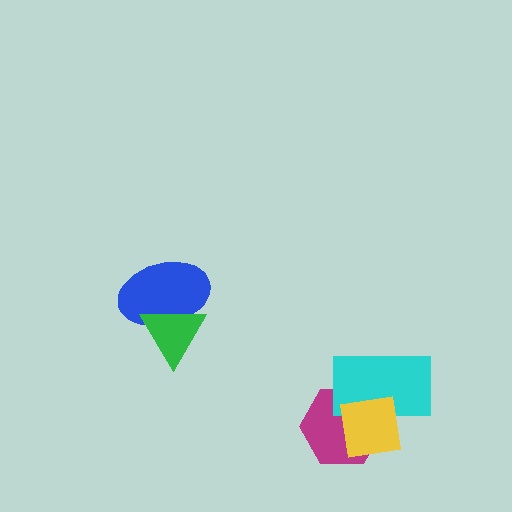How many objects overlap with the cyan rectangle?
2 objects overlap with the cyan rectangle.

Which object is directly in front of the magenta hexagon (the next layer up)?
The cyan rectangle is directly in front of the magenta hexagon.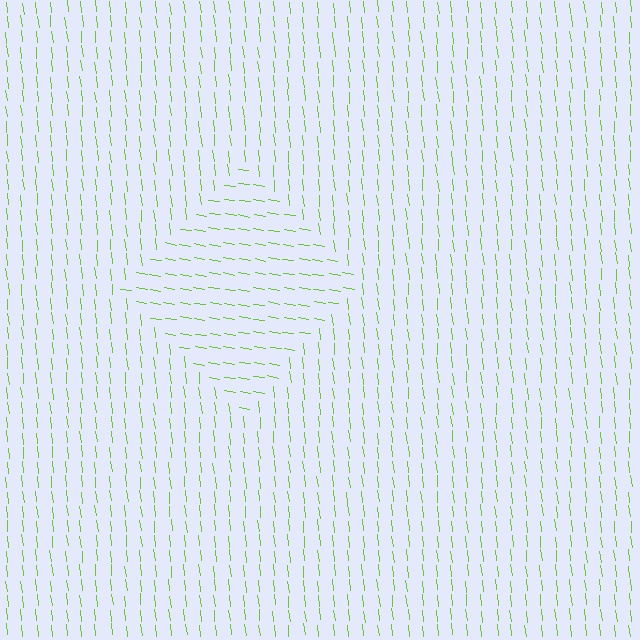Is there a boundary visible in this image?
Yes, there is a texture boundary formed by a change in line orientation.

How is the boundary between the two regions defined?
The boundary is defined purely by a change in line orientation (approximately 75 degrees difference). All lines are the same color and thickness.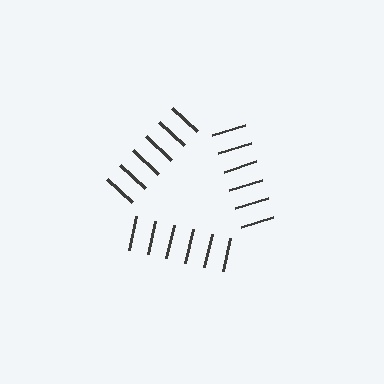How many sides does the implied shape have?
3 sides — the line-ends trace a triangle.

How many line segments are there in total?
18 — 6 along each of the 3 edges.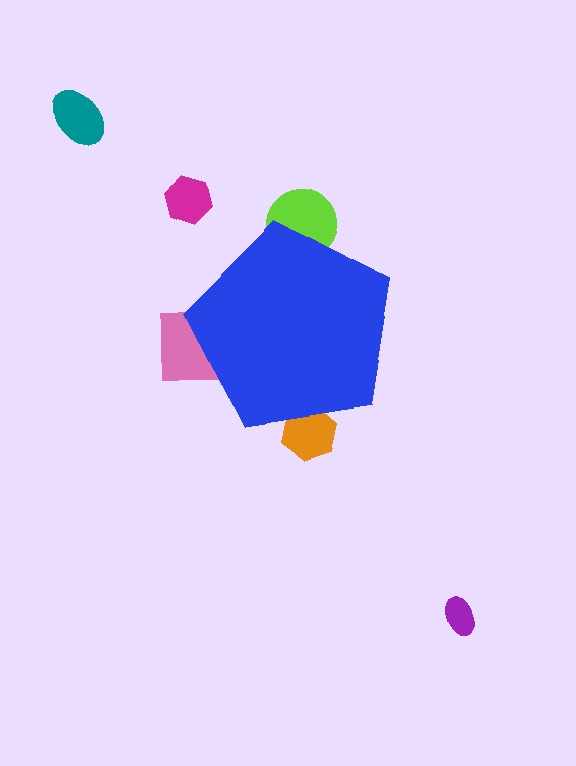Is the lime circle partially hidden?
Yes, the lime circle is partially hidden behind the blue pentagon.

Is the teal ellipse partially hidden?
No, the teal ellipse is fully visible.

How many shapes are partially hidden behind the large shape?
3 shapes are partially hidden.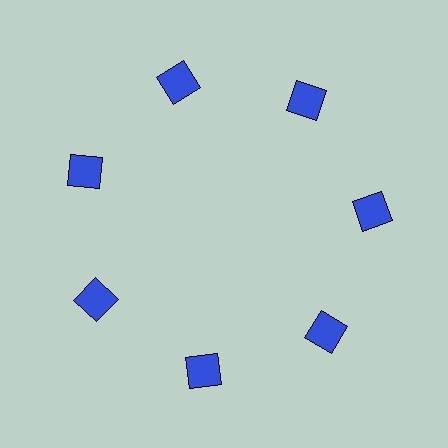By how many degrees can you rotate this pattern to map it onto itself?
The pattern maps onto itself every 51 degrees of rotation.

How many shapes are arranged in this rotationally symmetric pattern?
There are 7 shapes, arranged in 7 groups of 1.